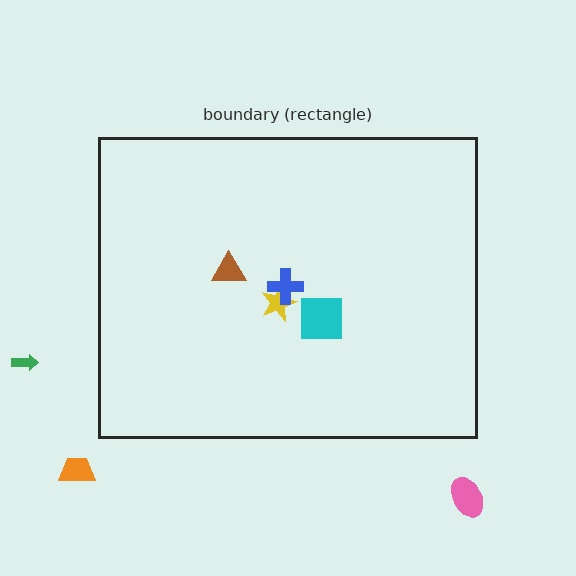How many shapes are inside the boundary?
4 inside, 3 outside.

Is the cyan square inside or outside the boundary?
Inside.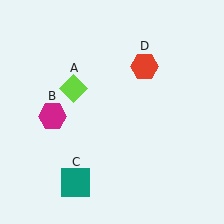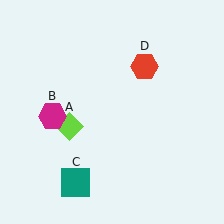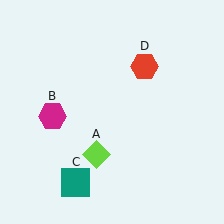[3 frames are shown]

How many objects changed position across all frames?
1 object changed position: lime diamond (object A).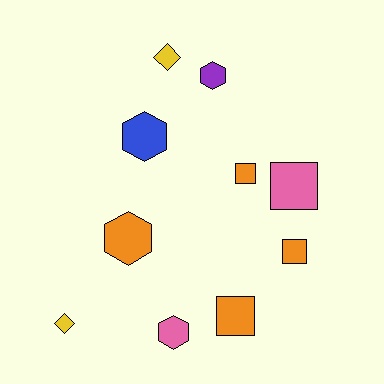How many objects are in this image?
There are 10 objects.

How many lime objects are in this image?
There are no lime objects.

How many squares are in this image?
There are 4 squares.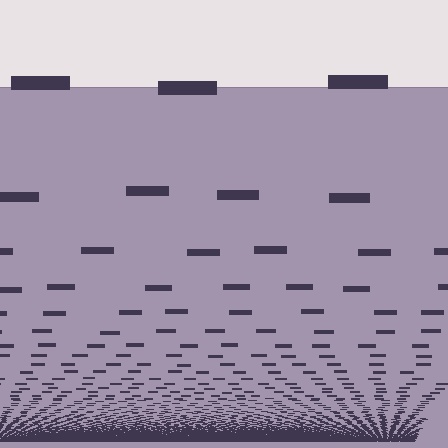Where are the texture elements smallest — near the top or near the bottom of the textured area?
Near the bottom.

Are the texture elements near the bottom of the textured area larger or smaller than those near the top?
Smaller. The gradient is inverted — elements near the bottom are smaller and denser.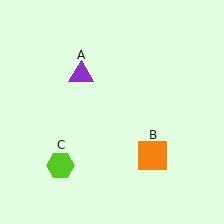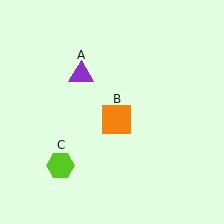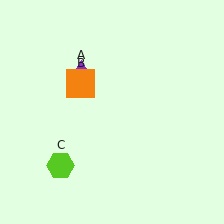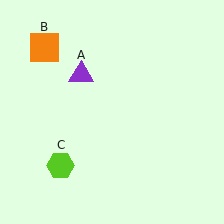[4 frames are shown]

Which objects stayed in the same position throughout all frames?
Purple triangle (object A) and lime hexagon (object C) remained stationary.